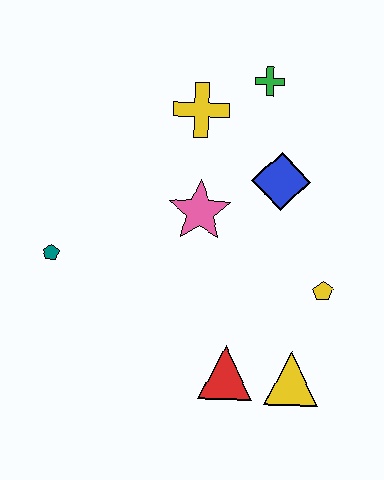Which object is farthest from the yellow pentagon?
The teal pentagon is farthest from the yellow pentagon.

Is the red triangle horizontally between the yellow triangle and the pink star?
Yes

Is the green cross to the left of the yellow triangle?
Yes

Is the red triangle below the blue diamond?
Yes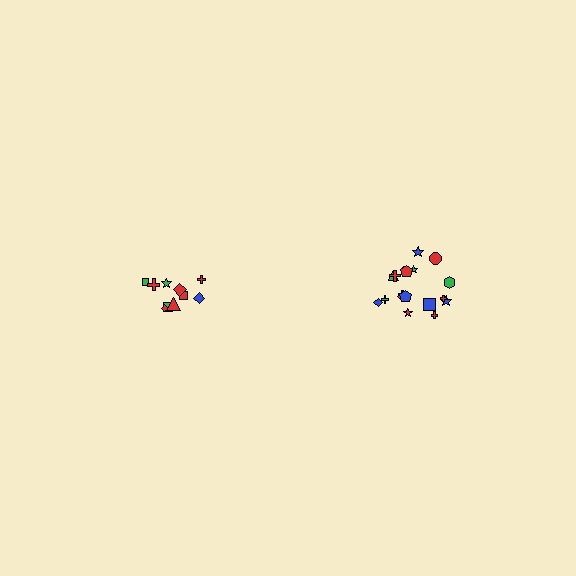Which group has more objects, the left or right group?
The right group.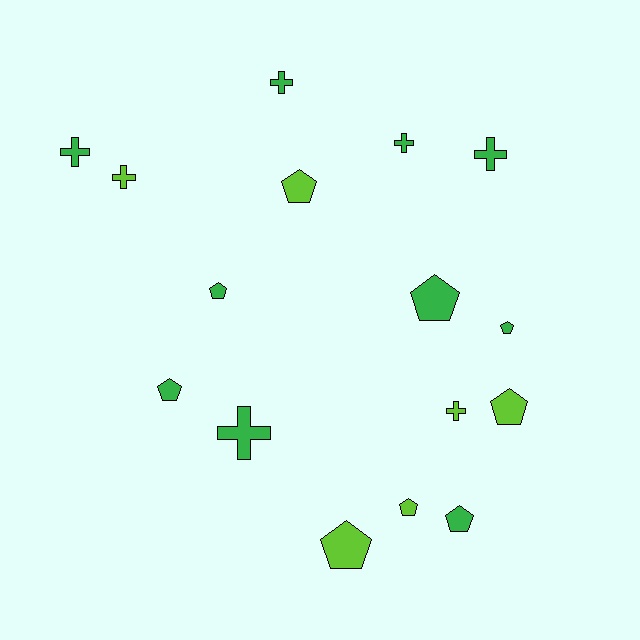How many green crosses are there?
There are 5 green crosses.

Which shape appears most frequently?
Pentagon, with 9 objects.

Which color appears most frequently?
Green, with 10 objects.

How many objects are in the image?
There are 16 objects.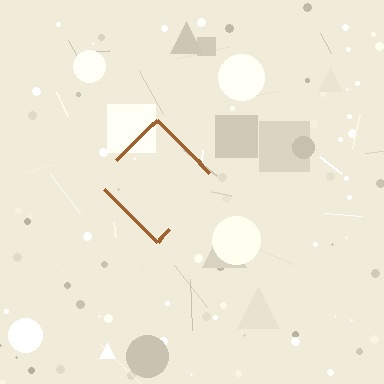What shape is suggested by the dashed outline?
The dashed outline suggests a diamond.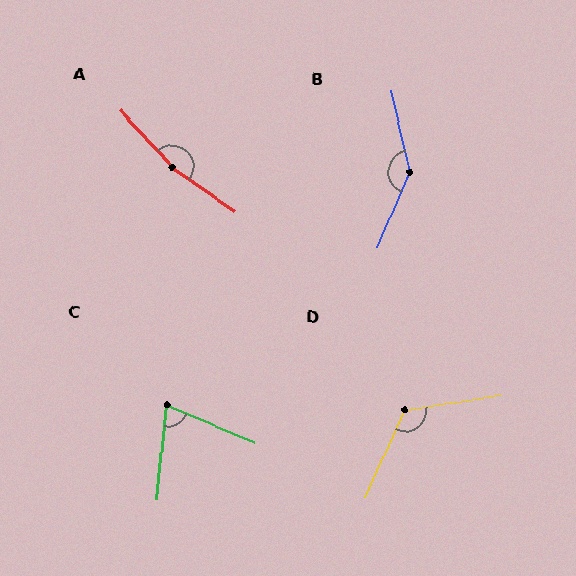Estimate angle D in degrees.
Approximately 123 degrees.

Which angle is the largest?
A, at approximately 168 degrees.